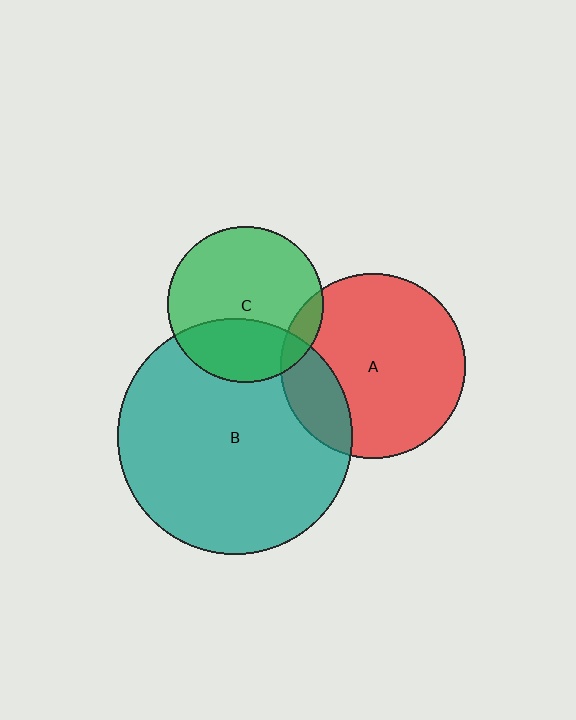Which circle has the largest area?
Circle B (teal).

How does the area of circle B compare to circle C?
Approximately 2.3 times.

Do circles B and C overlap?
Yes.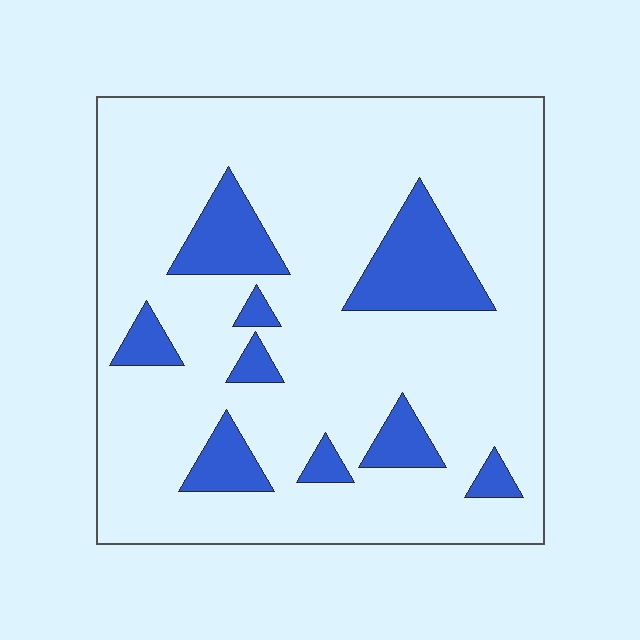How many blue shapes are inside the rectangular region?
9.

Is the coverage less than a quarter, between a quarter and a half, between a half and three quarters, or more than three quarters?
Less than a quarter.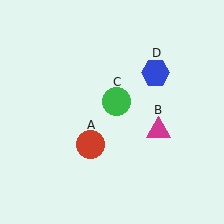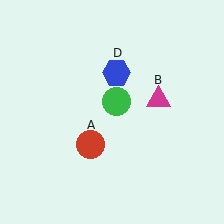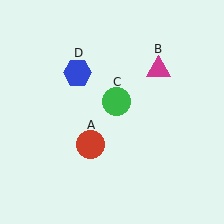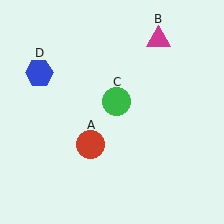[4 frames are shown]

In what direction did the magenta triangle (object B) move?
The magenta triangle (object B) moved up.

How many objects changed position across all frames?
2 objects changed position: magenta triangle (object B), blue hexagon (object D).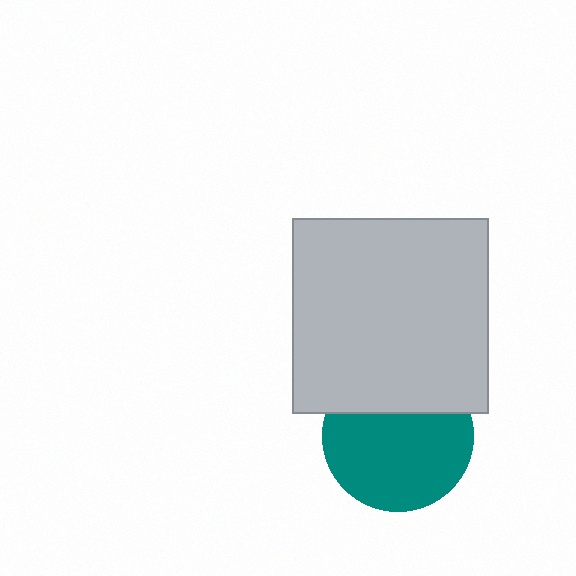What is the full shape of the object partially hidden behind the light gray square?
The partially hidden object is a teal circle.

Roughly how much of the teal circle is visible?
Most of it is visible (roughly 69%).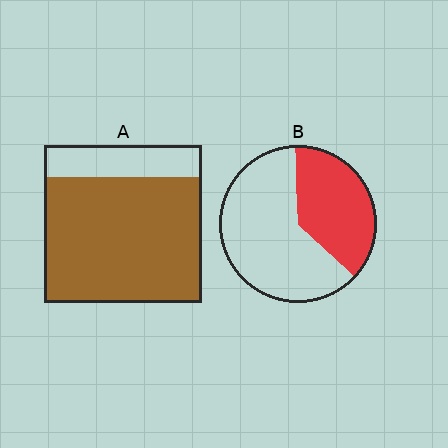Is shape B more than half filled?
No.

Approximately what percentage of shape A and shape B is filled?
A is approximately 80% and B is approximately 40%.